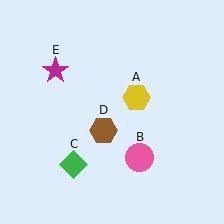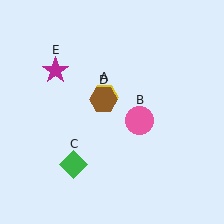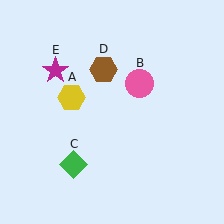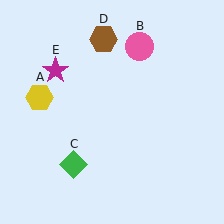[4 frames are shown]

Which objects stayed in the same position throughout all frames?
Green diamond (object C) and magenta star (object E) remained stationary.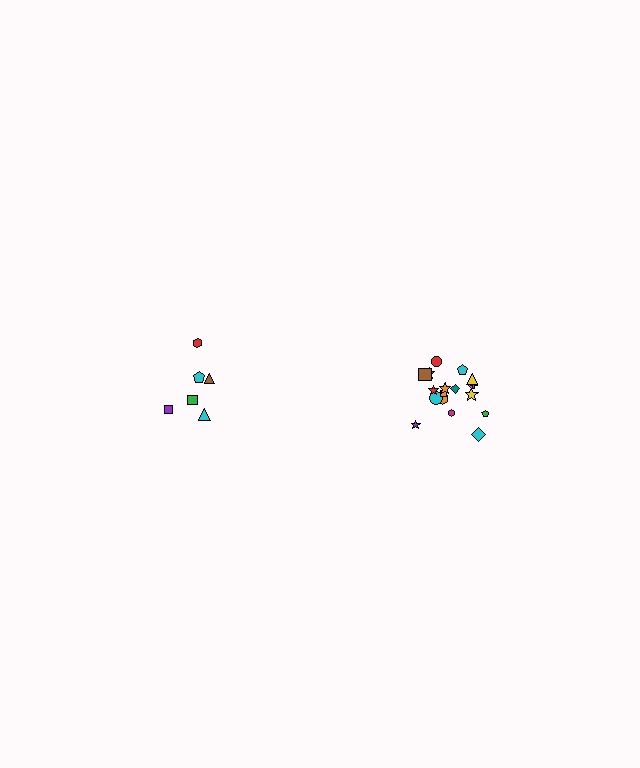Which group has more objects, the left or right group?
The right group.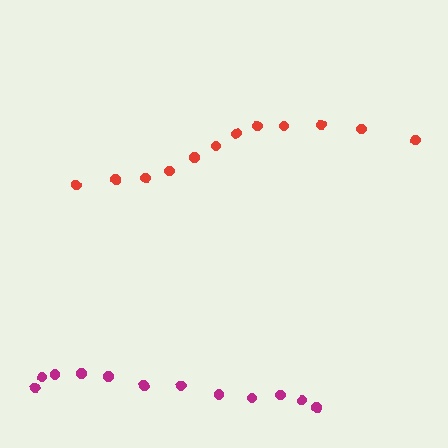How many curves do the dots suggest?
There are 2 distinct paths.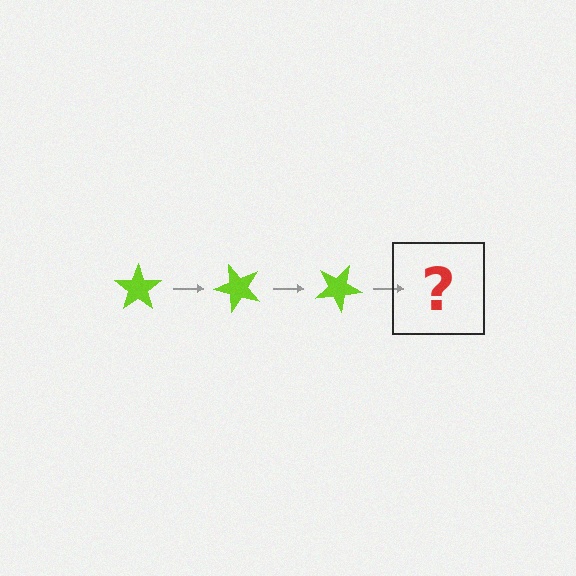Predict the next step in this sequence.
The next step is a lime star rotated 150 degrees.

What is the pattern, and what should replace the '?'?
The pattern is that the star rotates 50 degrees each step. The '?' should be a lime star rotated 150 degrees.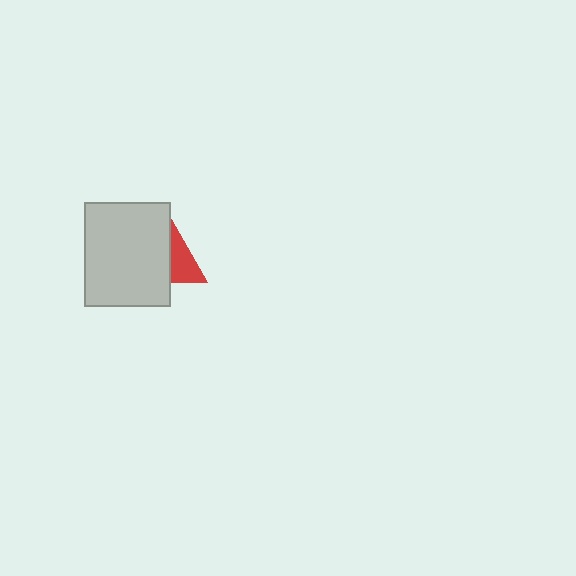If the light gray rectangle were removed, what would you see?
You would see the complete red triangle.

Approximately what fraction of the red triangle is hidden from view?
Roughly 66% of the red triangle is hidden behind the light gray rectangle.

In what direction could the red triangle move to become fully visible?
The red triangle could move right. That would shift it out from behind the light gray rectangle entirely.